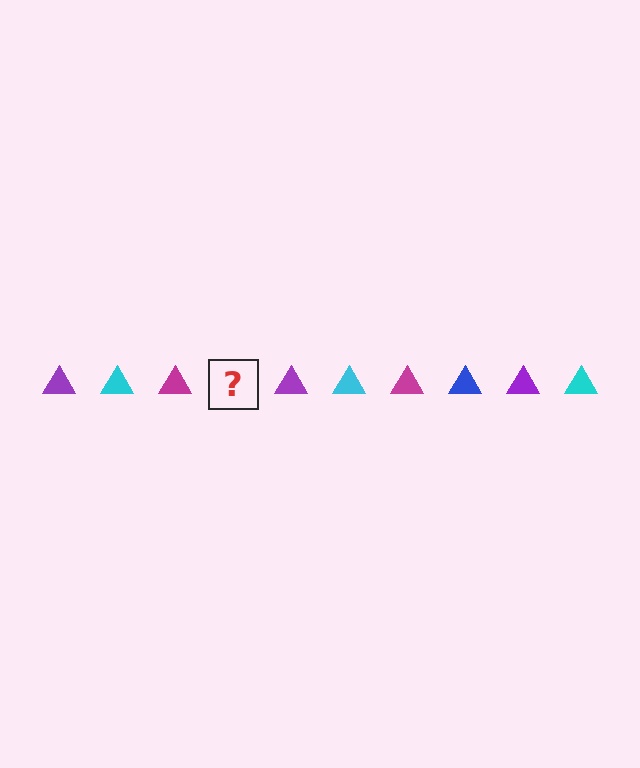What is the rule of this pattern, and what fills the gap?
The rule is that the pattern cycles through purple, cyan, magenta, blue triangles. The gap should be filled with a blue triangle.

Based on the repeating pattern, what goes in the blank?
The blank should be a blue triangle.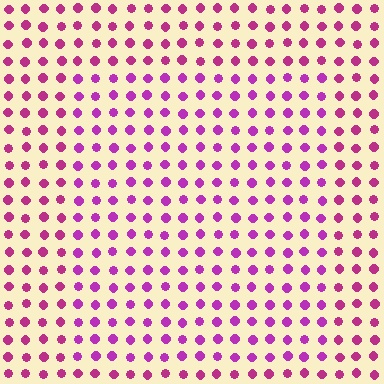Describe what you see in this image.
The image is filled with small magenta elements in a uniform arrangement. A rectangle-shaped region is visible where the elements are tinted to a slightly different hue, forming a subtle color boundary.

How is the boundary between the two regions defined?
The boundary is defined purely by a slight shift in hue (about 22 degrees). Spacing, size, and orientation are identical on both sides.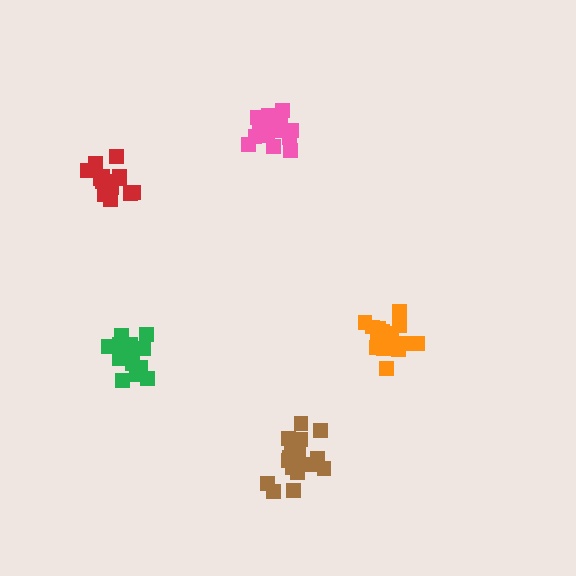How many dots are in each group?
Group 1: 18 dots, Group 2: 16 dots, Group 3: 19 dots, Group 4: 15 dots, Group 5: 15 dots (83 total).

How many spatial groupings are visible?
There are 5 spatial groupings.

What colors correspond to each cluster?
The clusters are colored: orange, pink, brown, red, green.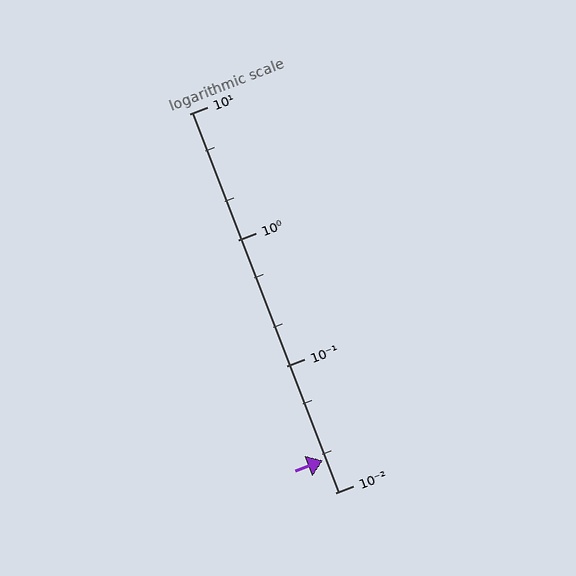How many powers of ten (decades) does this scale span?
The scale spans 3 decades, from 0.01 to 10.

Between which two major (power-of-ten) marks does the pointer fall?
The pointer is between 0.01 and 0.1.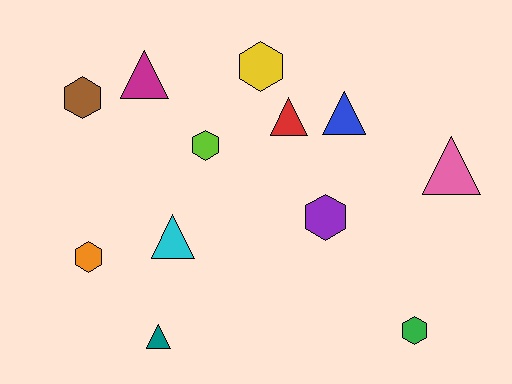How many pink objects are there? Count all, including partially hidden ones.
There is 1 pink object.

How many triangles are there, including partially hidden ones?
There are 6 triangles.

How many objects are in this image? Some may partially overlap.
There are 12 objects.